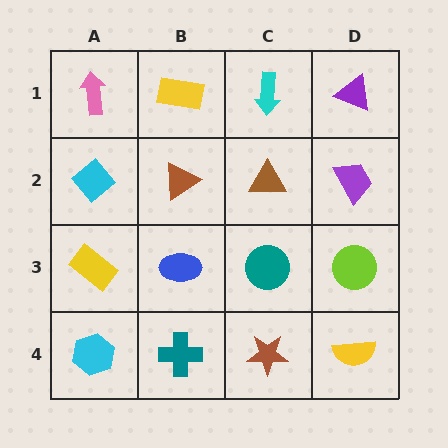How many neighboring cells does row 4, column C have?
3.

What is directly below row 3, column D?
A yellow semicircle.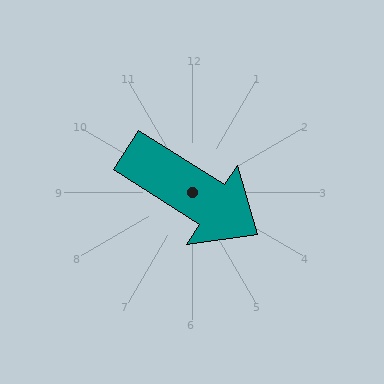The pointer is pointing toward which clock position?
Roughly 4 o'clock.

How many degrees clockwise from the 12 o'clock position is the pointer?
Approximately 123 degrees.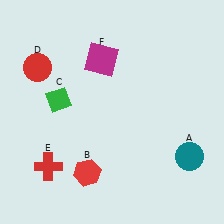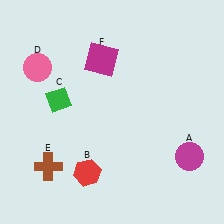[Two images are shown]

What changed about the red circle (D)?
In Image 1, D is red. In Image 2, it changed to pink.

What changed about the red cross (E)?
In Image 1, E is red. In Image 2, it changed to brown.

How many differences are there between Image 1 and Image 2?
There are 3 differences between the two images.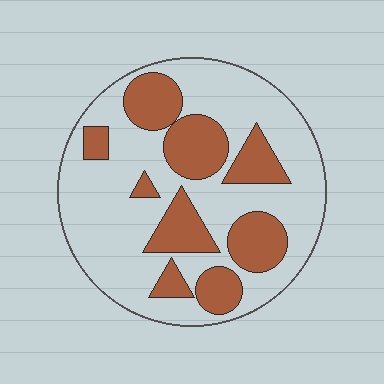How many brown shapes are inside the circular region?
9.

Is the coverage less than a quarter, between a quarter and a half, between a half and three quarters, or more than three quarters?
Between a quarter and a half.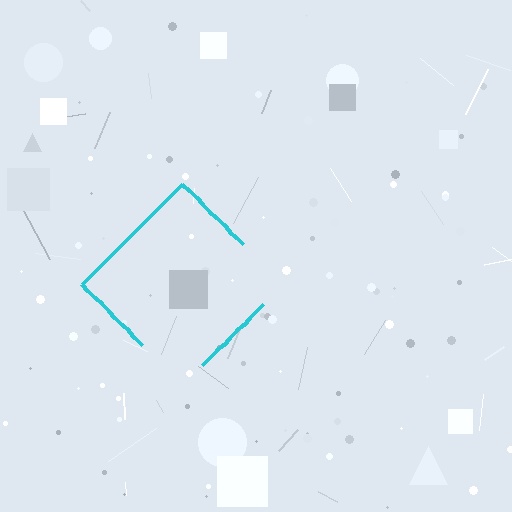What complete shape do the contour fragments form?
The contour fragments form a diamond.